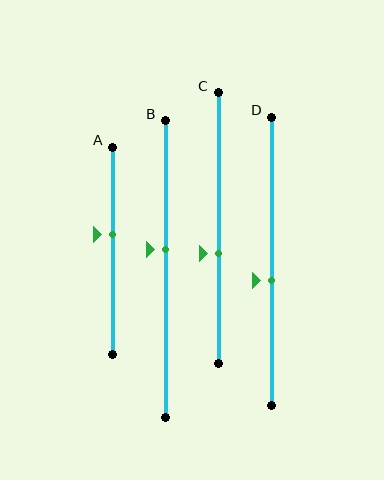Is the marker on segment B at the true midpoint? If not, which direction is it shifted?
No, the marker on segment B is shifted upward by about 7% of the segment length.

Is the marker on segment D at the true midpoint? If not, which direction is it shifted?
No, the marker on segment D is shifted downward by about 7% of the segment length.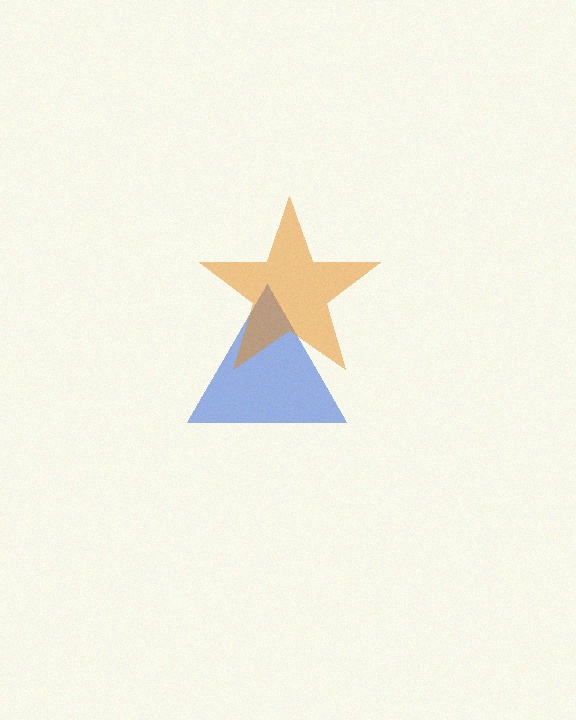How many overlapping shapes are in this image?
There are 2 overlapping shapes in the image.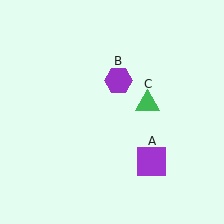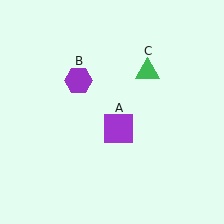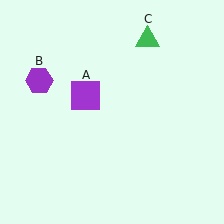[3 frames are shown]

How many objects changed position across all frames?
3 objects changed position: purple square (object A), purple hexagon (object B), green triangle (object C).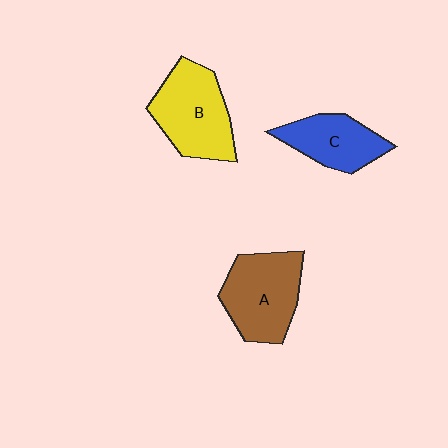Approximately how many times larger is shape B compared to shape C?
Approximately 1.3 times.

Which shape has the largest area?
Shape B (yellow).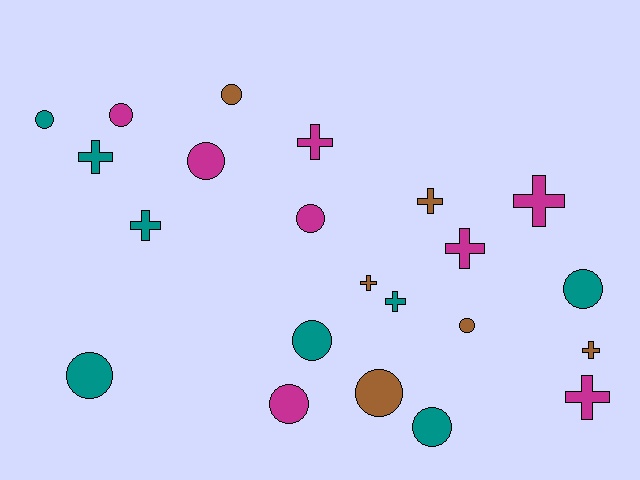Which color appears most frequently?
Teal, with 8 objects.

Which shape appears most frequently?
Circle, with 12 objects.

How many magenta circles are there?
There are 4 magenta circles.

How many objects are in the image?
There are 22 objects.